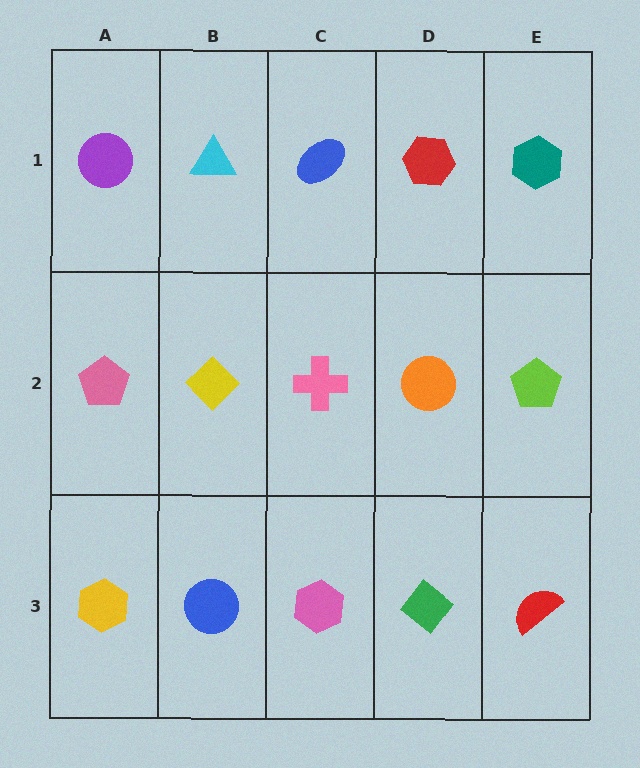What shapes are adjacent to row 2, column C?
A blue ellipse (row 1, column C), a pink hexagon (row 3, column C), a yellow diamond (row 2, column B), an orange circle (row 2, column D).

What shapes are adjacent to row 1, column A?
A pink pentagon (row 2, column A), a cyan triangle (row 1, column B).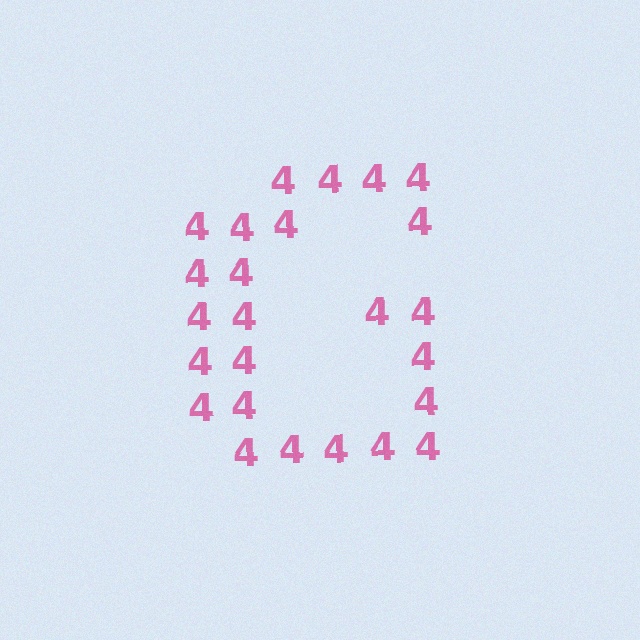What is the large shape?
The large shape is the letter G.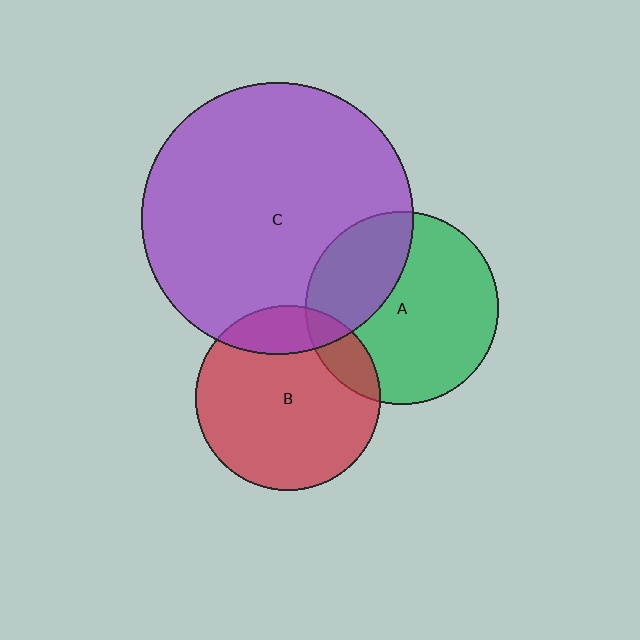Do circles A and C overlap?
Yes.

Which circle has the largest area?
Circle C (purple).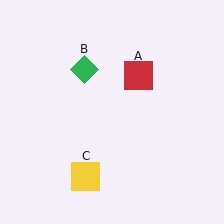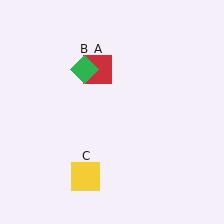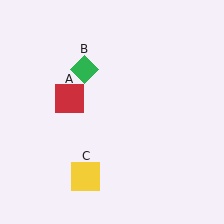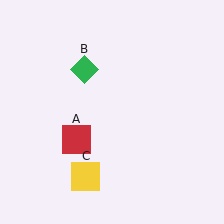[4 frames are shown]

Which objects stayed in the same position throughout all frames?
Green diamond (object B) and yellow square (object C) remained stationary.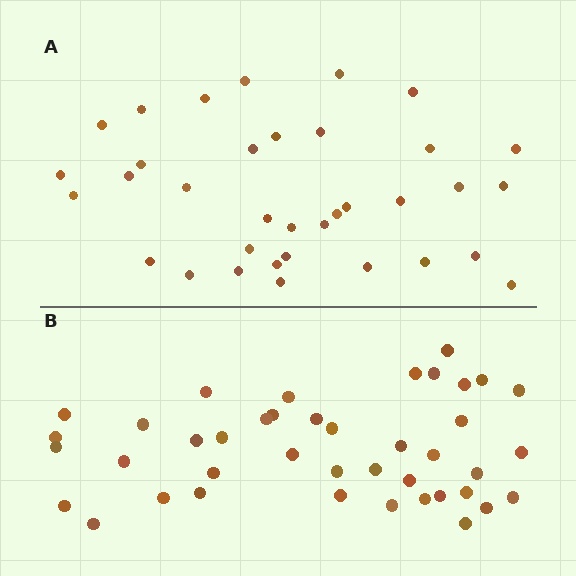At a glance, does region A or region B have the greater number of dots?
Region B (the bottom region) has more dots.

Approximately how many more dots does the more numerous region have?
Region B has about 6 more dots than region A.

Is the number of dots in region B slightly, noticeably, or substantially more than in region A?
Region B has only slightly more — the two regions are fairly close. The ratio is roughly 1.2 to 1.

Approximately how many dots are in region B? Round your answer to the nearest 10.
About 40 dots. (The exact count is 41, which rounds to 40.)